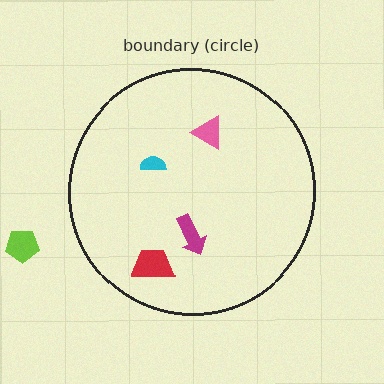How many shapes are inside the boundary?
4 inside, 1 outside.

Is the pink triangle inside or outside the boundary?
Inside.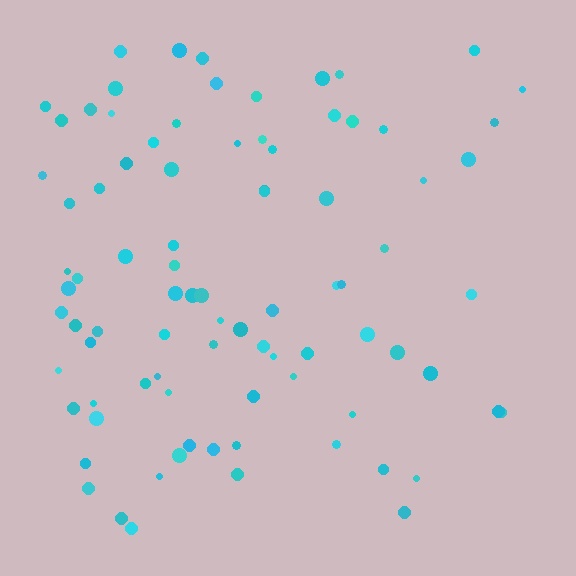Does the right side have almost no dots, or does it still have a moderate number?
Still a moderate number, just noticeably fewer than the left.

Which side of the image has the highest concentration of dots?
The left.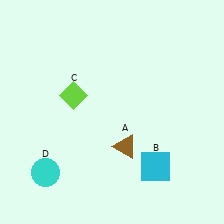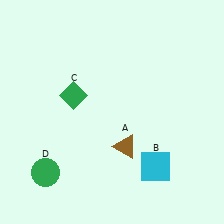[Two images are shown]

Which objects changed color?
C changed from lime to green. D changed from cyan to green.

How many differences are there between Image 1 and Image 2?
There are 2 differences between the two images.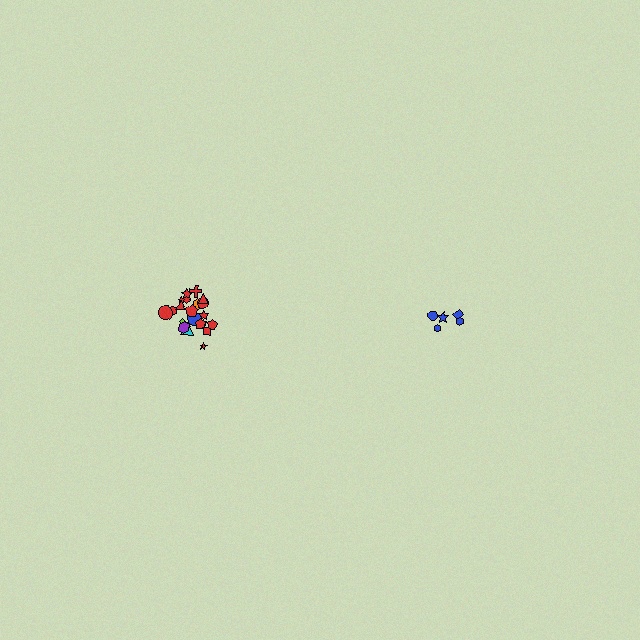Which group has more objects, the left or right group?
The left group.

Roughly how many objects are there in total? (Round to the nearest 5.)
Roughly 25 objects in total.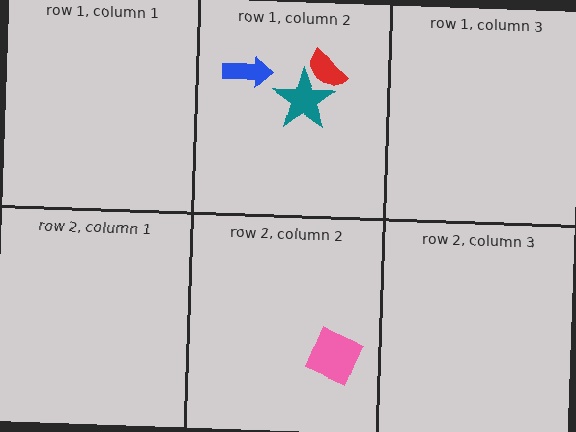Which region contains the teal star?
The row 1, column 2 region.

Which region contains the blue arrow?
The row 1, column 2 region.